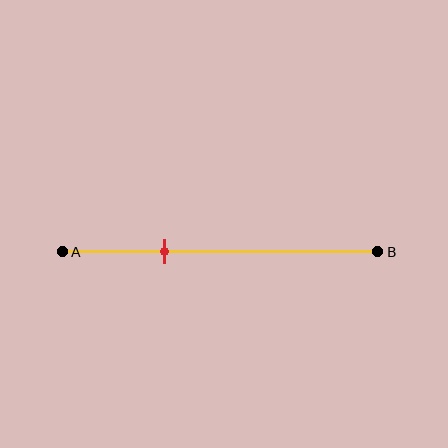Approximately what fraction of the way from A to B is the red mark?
The red mark is approximately 30% of the way from A to B.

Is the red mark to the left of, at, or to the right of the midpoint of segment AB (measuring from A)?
The red mark is to the left of the midpoint of segment AB.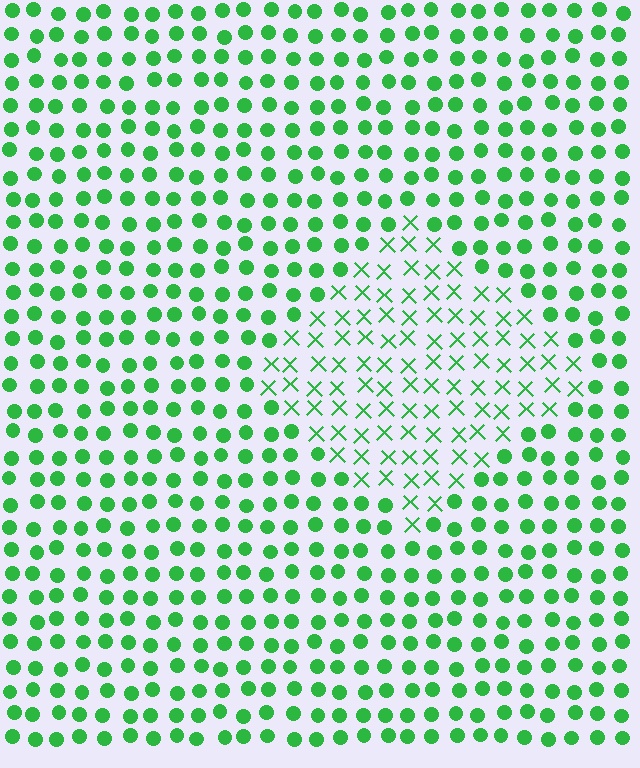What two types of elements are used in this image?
The image uses X marks inside the diamond region and circles outside it.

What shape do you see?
I see a diamond.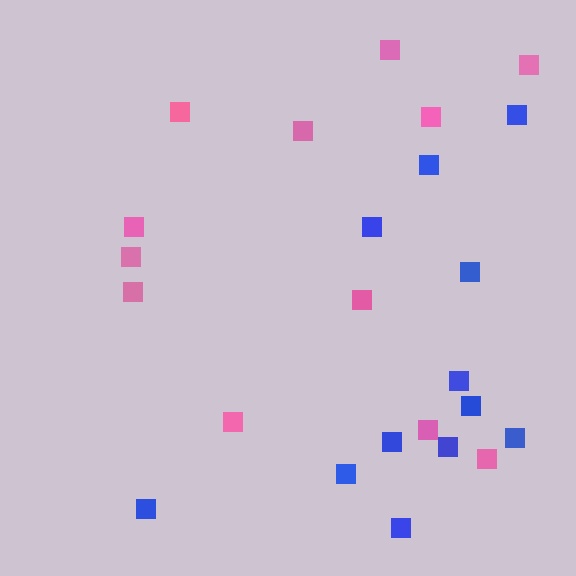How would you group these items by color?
There are 2 groups: one group of pink squares (12) and one group of blue squares (12).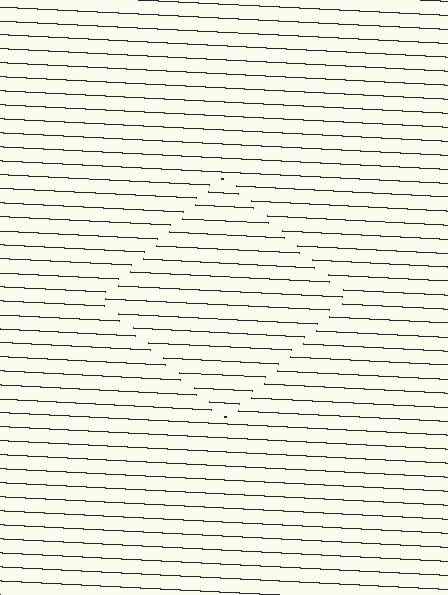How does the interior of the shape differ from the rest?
The interior of the shape contains the same grating, shifted by half a period — the contour is defined by the phase discontinuity where line-ends from the inner and outer gratings abut.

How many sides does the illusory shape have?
4 sides — the line-ends trace a square.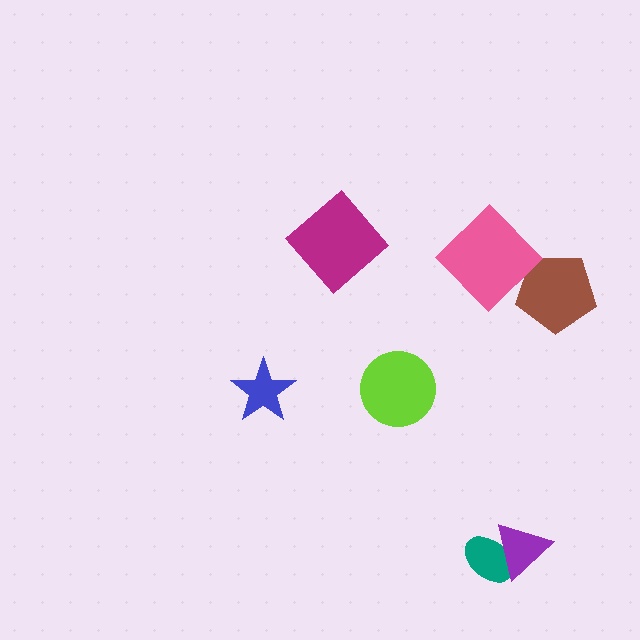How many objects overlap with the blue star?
0 objects overlap with the blue star.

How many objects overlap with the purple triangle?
1 object overlaps with the purple triangle.